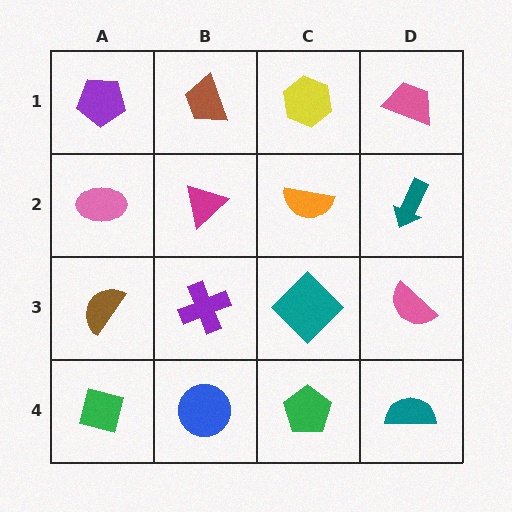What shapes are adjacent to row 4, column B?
A purple cross (row 3, column B), a green square (row 4, column A), a green pentagon (row 4, column C).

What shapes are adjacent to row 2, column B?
A brown trapezoid (row 1, column B), a purple cross (row 3, column B), a pink ellipse (row 2, column A), an orange semicircle (row 2, column C).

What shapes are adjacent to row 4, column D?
A pink semicircle (row 3, column D), a green pentagon (row 4, column C).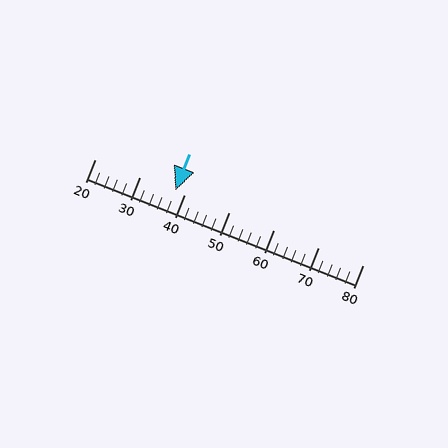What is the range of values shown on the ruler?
The ruler shows values from 20 to 80.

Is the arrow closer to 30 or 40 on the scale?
The arrow is closer to 40.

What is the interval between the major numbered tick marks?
The major tick marks are spaced 10 units apart.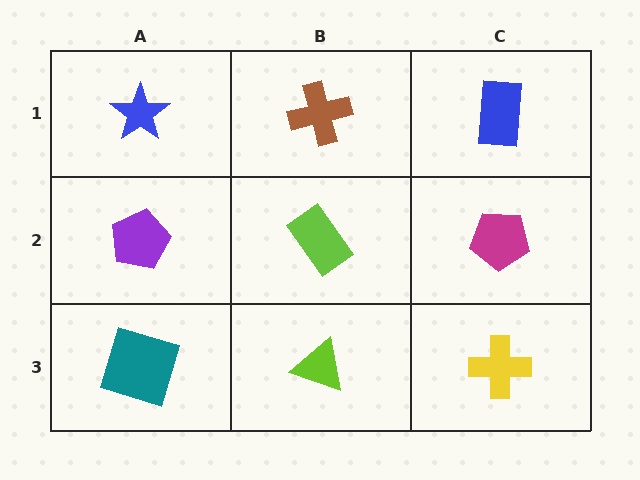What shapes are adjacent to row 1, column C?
A magenta pentagon (row 2, column C), a brown cross (row 1, column B).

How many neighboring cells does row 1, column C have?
2.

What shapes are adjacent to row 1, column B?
A lime rectangle (row 2, column B), a blue star (row 1, column A), a blue rectangle (row 1, column C).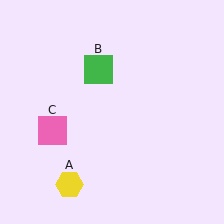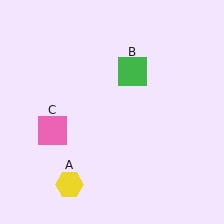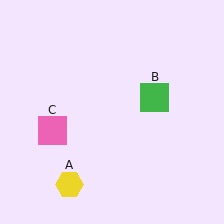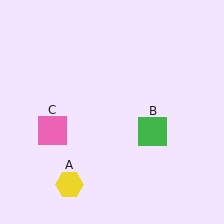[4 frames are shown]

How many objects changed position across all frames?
1 object changed position: green square (object B).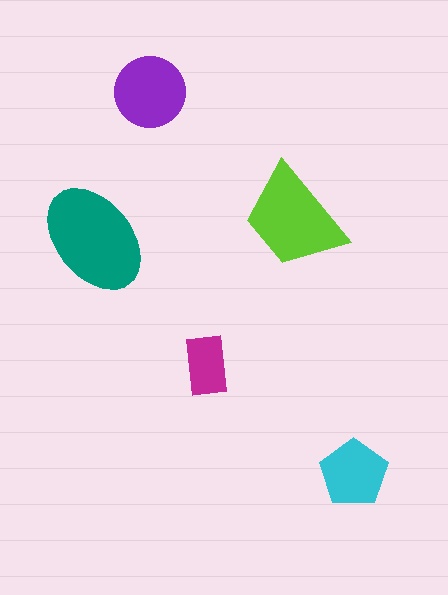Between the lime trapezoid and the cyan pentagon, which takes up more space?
The lime trapezoid.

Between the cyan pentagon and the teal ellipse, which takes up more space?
The teal ellipse.